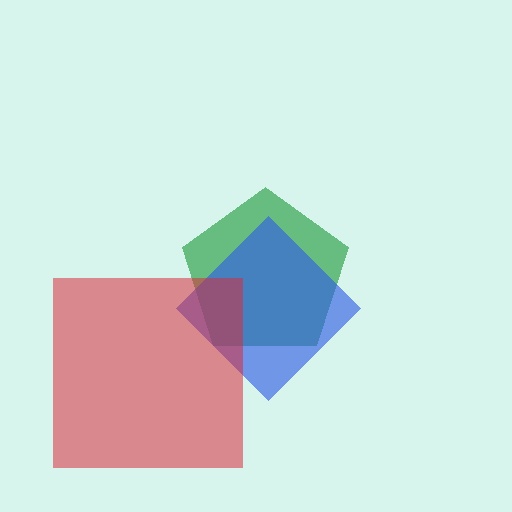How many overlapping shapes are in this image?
There are 3 overlapping shapes in the image.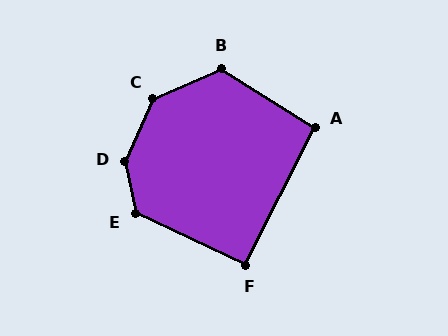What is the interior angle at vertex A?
Approximately 95 degrees (obtuse).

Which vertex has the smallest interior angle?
F, at approximately 92 degrees.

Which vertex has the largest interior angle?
D, at approximately 144 degrees.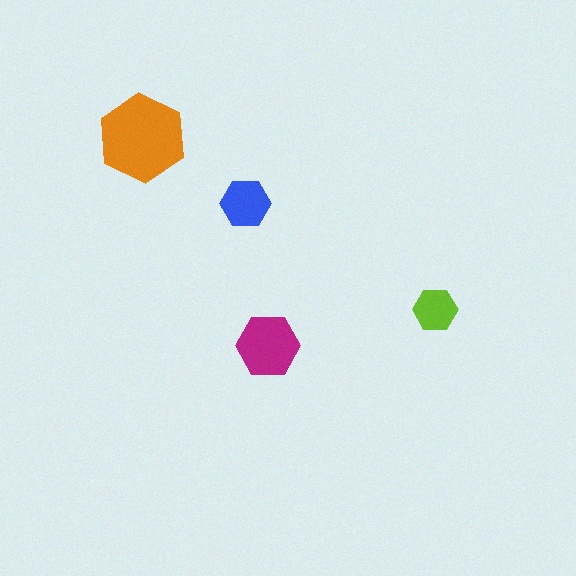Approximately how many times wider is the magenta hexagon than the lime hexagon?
About 1.5 times wider.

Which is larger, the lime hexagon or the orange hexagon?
The orange one.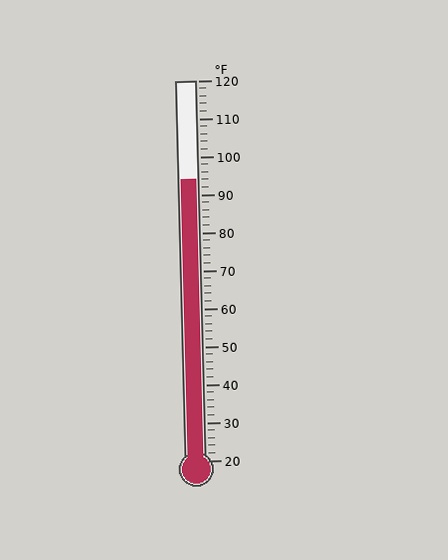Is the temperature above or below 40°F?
The temperature is above 40°F.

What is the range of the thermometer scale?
The thermometer scale ranges from 20°F to 120°F.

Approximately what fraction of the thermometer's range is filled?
The thermometer is filled to approximately 75% of its range.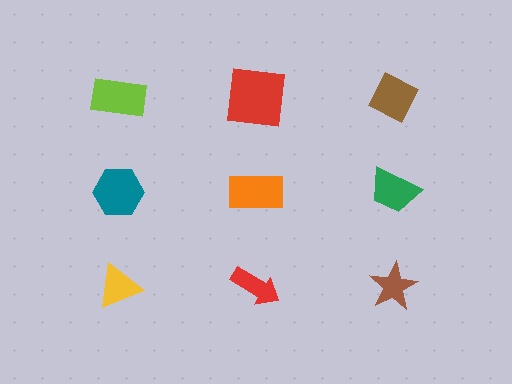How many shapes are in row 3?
3 shapes.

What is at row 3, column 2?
A red arrow.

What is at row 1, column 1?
A lime rectangle.